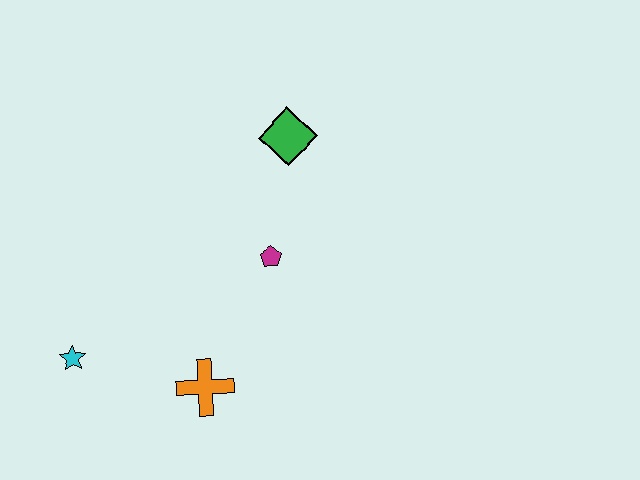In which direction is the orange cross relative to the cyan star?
The orange cross is to the right of the cyan star.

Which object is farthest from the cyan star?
The green diamond is farthest from the cyan star.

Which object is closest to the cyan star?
The orange cross is closest to the cyan star.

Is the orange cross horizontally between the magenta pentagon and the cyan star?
Yes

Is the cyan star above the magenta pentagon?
No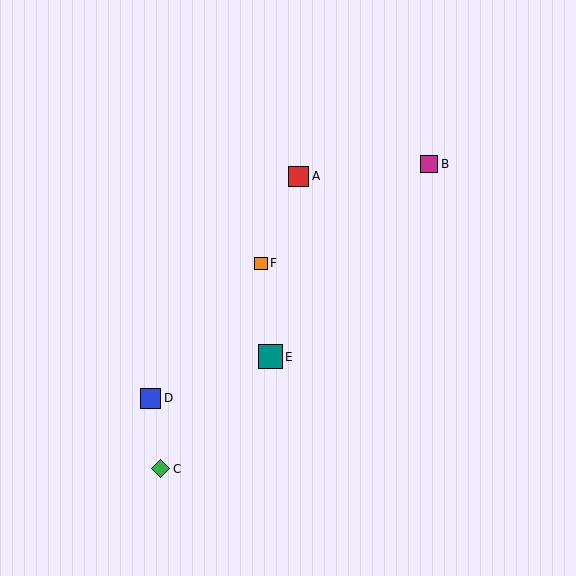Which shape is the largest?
The teal square (labeled E) is the largest.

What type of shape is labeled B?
Shape B is a magenta square.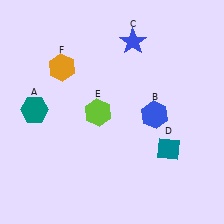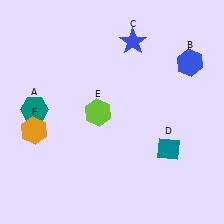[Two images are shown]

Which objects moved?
The objects that moved are: the blue hexagon (B), the orange hexagon (F).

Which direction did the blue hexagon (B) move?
The blue hexagon (B) moved up.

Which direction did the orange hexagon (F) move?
The orange hexagon (F) moved down.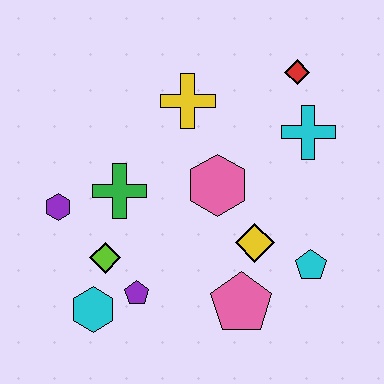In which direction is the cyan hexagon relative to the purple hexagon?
The cyan hexagon is below the purple hexagon.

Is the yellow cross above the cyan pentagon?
Yes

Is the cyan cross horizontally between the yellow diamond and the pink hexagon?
No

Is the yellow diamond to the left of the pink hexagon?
No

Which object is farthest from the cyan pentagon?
The purple hexagon is farthest from the cyan pentagon.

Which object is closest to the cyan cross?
The red diamond is closest to the cyan cross.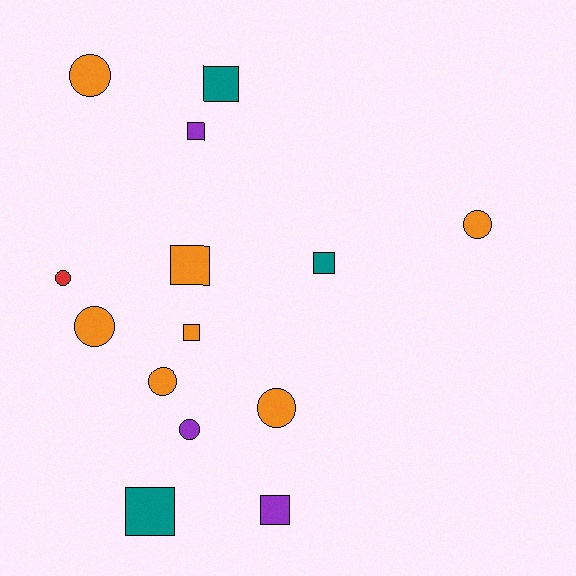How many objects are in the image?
There are 14 objects.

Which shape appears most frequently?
Circle, with 7 objects.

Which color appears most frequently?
Orange, with 7 objects.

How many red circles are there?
There is 1 red circle.